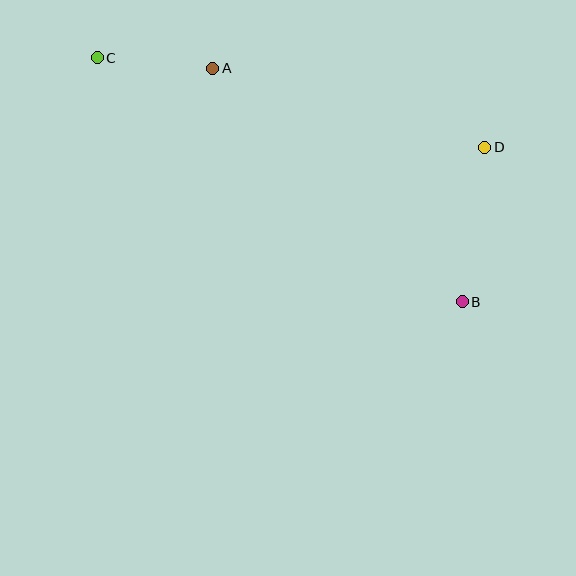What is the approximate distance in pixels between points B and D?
The distance between B and D is approximately 156 pixels.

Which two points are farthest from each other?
Points B and C are farthest from each other.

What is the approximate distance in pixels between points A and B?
The distance between A and B is approximately 342 pixels.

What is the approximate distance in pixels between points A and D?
The distance between A and D is approximately 283 pixels.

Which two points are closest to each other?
Points A and C are closest to each other.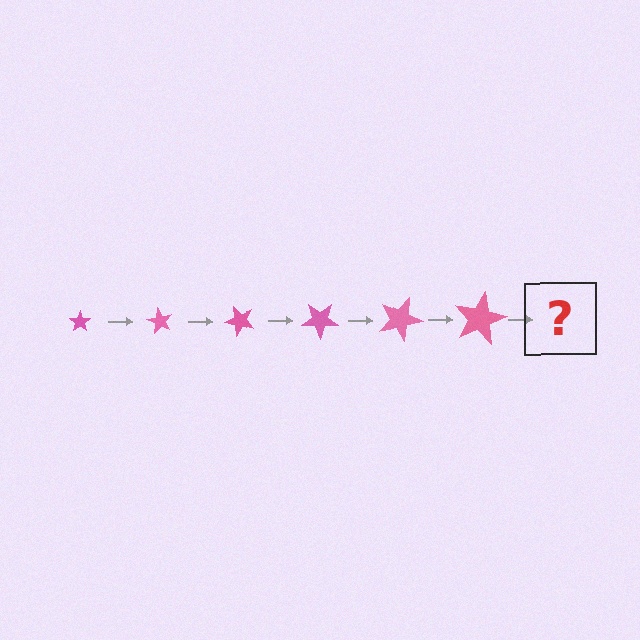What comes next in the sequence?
The next element should be a star, larger than the previous one and rotated 360 degrees from the start.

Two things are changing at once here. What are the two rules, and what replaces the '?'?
The two rules are that the star grows larger each step and it rotates 60 degrees each step. The '?' should be a star, larger than the previous one and rotated 360 degrees from the start.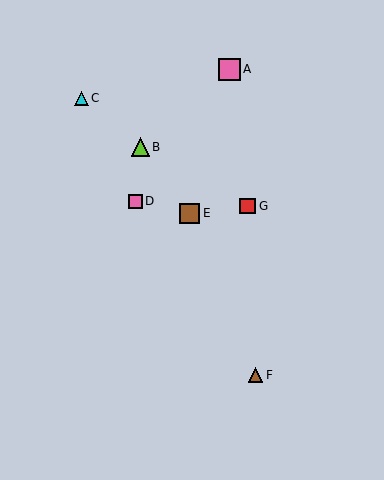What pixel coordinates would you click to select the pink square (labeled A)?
Click at (229, 69) to select the pink square A.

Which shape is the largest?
The pink square (labeled A) is the largest.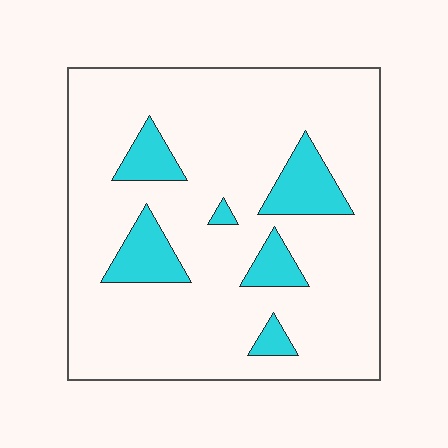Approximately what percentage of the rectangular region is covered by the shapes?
Approximately 15%.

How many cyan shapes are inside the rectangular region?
6.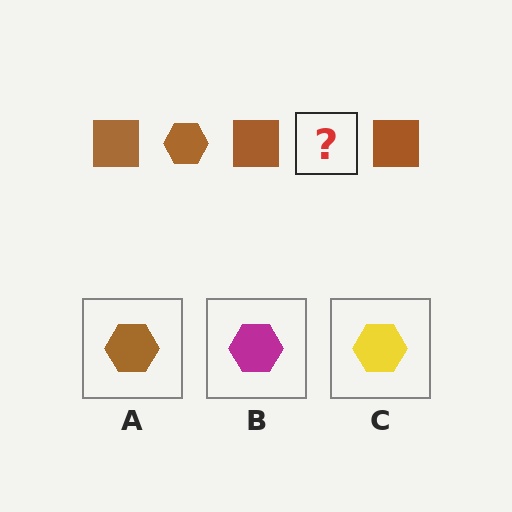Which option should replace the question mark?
Option A.